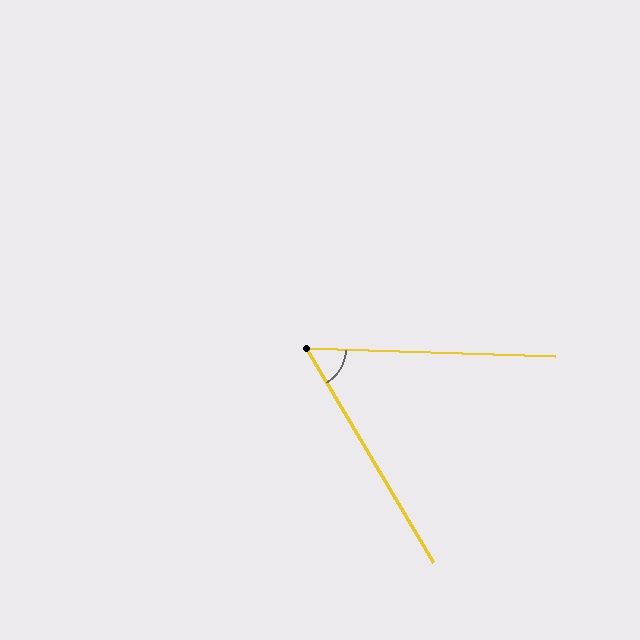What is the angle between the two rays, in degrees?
Approximately 57 degrees.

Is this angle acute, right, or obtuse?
It is acute.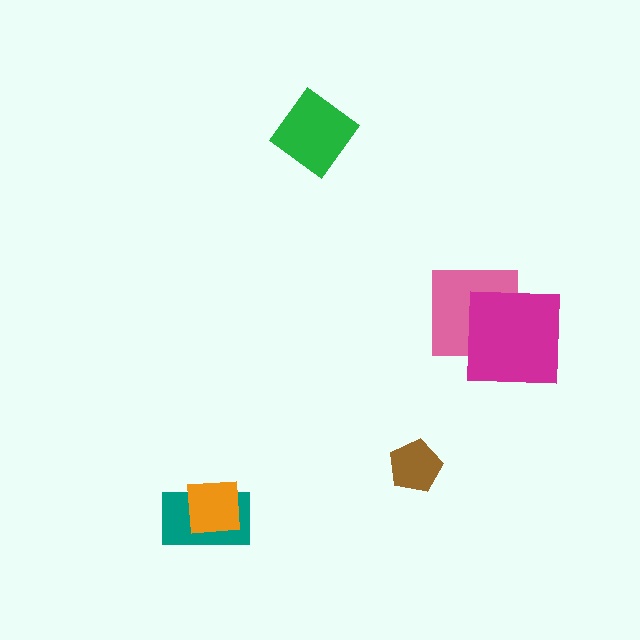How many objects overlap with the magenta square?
1 object overlaps with the magenta square.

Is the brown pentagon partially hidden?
No, no other shape covers it.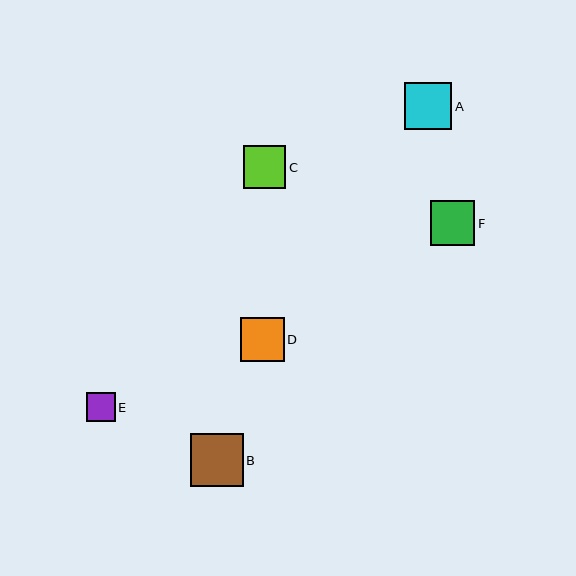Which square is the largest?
Square B is the largest with a size of approximately 53 pixels.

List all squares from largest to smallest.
From largest to smallest: B, A, F, D, C, E.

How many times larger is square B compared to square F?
Square B is approximately 1.2 times the size of square F.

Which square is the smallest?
Square E is the smallest with a size of approximately 29 pixels.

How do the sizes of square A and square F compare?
Square A and square F are approximately the same size.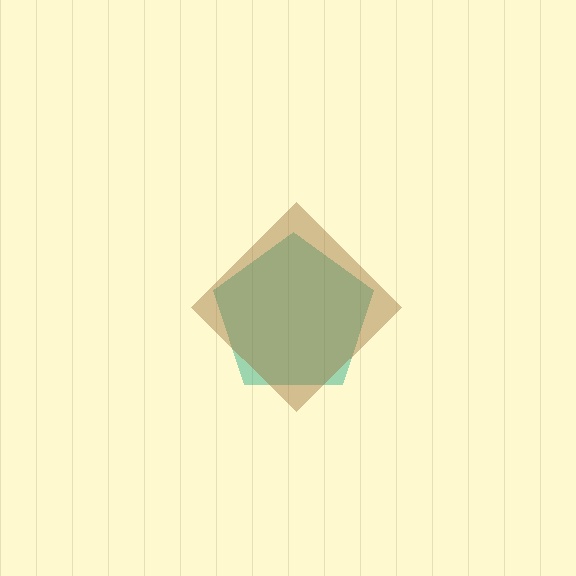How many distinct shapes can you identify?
There are 2 distinct shapes: a teal pentagon, a brown diamond.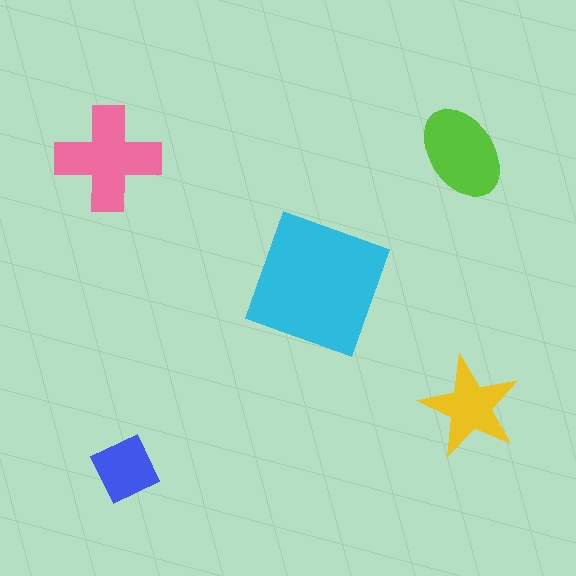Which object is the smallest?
The blue diamond.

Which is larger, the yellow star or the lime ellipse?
The lime ellipse.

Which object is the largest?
The cyan square.